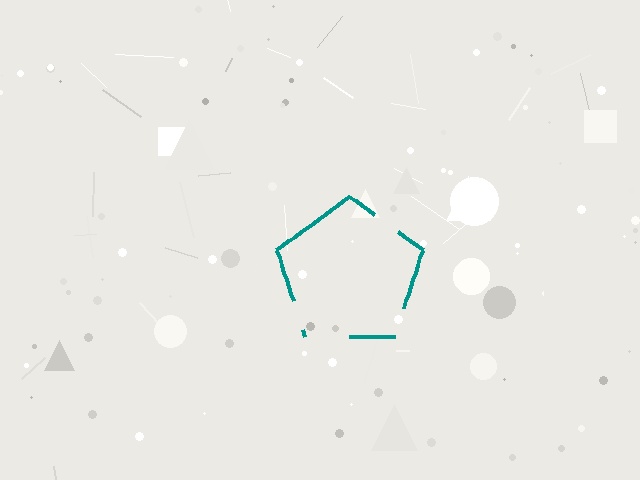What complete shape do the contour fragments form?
The contour fragments form a pentagon.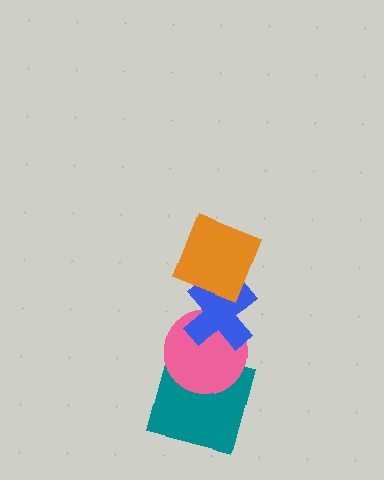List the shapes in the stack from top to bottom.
From top to bottom: the orange square, the blue cross, the pink circle, the teal square.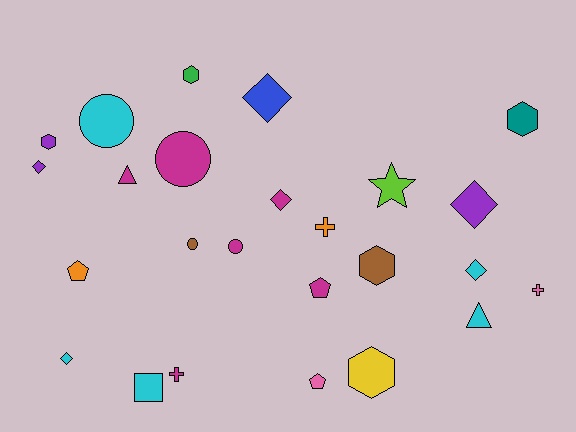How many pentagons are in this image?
There are 3 pentagons.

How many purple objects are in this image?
There are 3 purple objects.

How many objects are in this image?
There are 25 objects.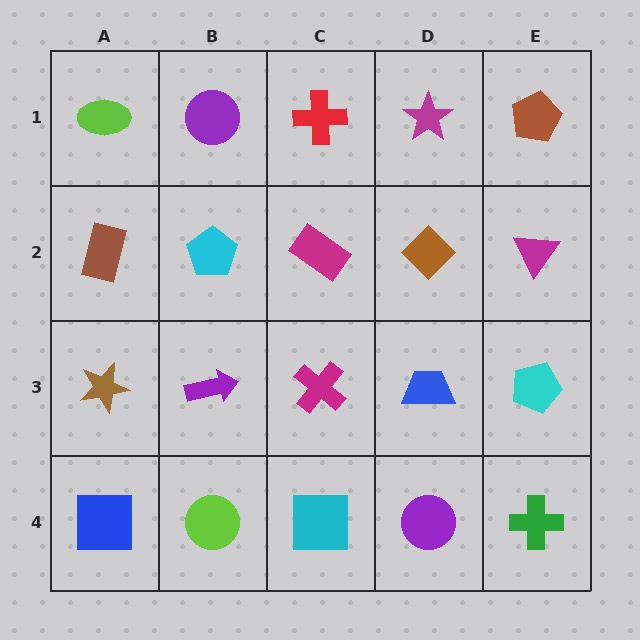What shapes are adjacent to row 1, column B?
A cyan pentagon (row 2, column B), a lime ellipse (row 1, column A), a red cross (row 1, column C).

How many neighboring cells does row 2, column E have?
3.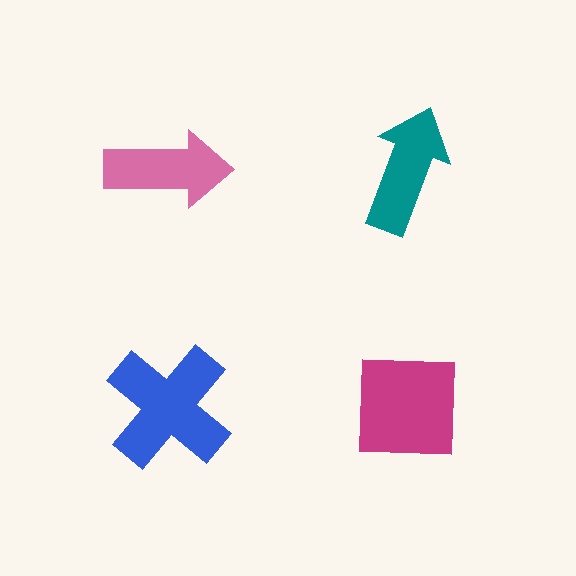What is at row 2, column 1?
A blue cross.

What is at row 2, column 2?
A magenta square.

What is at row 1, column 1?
A pink arrow.